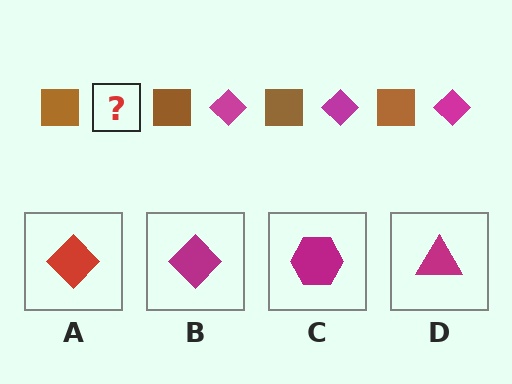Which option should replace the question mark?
Option B.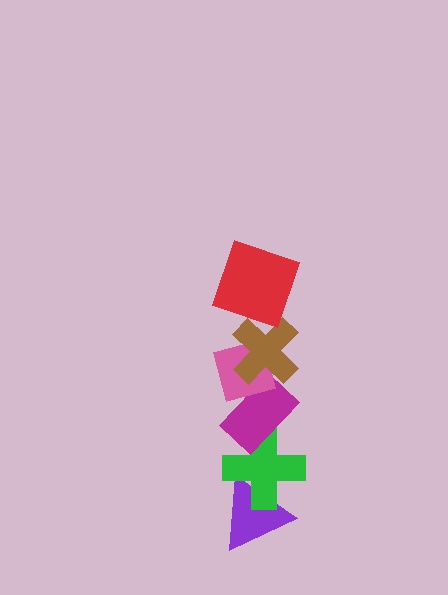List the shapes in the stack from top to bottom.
From top to bottom: the red square, the brown cross, the pink square, the magenta rectangle, the green cross, the purple triangle.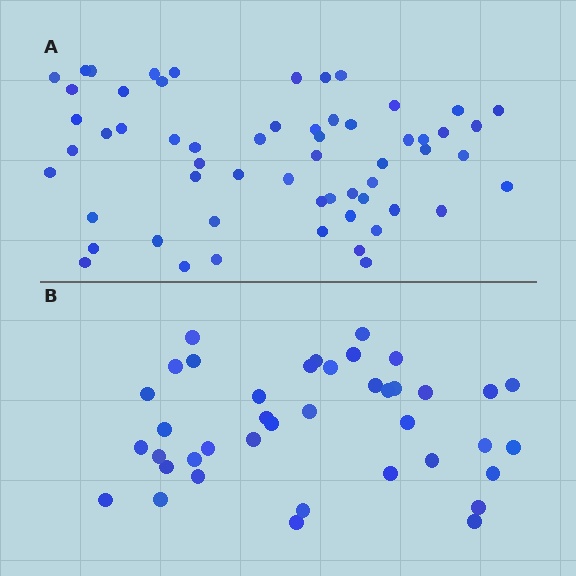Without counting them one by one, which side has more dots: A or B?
Region A (the top region) has more dots.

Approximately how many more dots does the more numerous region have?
Region A has approximately 20 more dots than region B.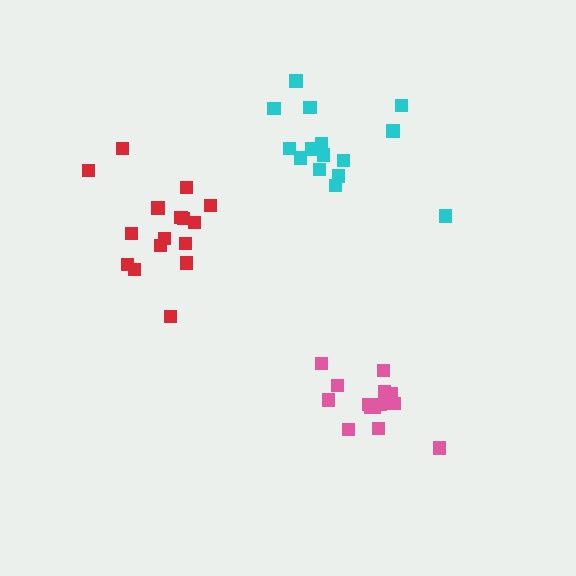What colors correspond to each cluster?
The clusters are colored: red, pink, cyan.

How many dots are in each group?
Group 1: 16 dots, Group 2: 14 dots, Group 3: 16 dots (46 total).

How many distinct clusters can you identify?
There are 3 distinct clusters.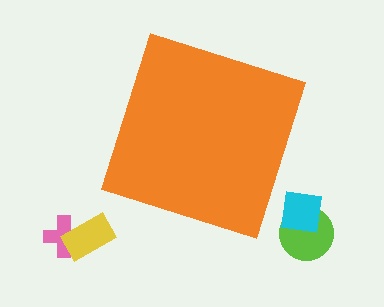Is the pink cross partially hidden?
No, the pink cross is fully visible.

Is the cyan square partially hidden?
No, the cyan square is fully visible.